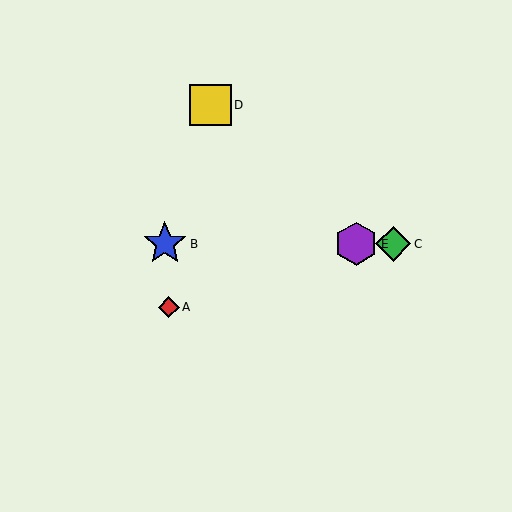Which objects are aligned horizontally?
Objects B, C, E are aligned horizontally.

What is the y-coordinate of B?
Object B is at y≈244.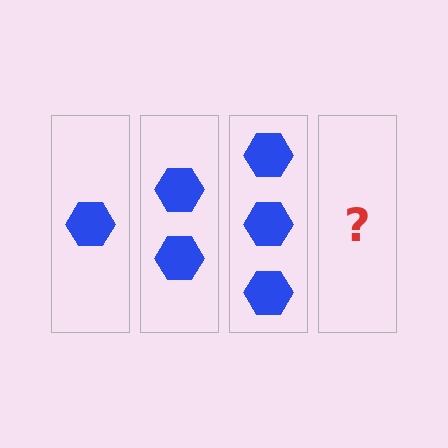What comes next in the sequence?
The next element should be 4 hexagons.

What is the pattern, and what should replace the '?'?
The pattern is that each step adds one more hexagon. The '?' should be 4 hexagons.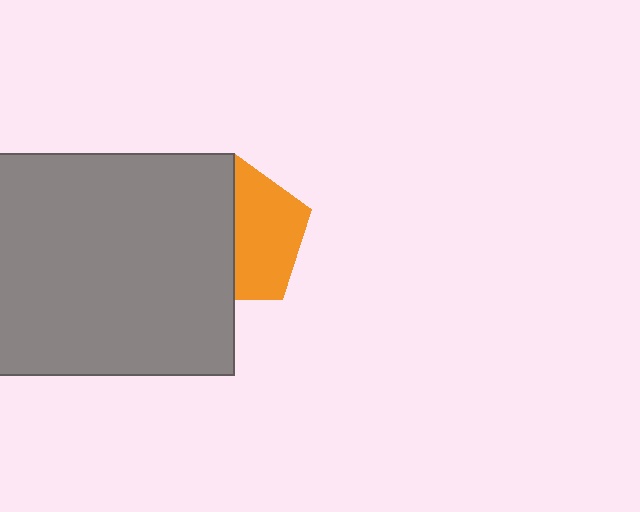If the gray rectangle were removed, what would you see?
You would see the complete orange pentagon.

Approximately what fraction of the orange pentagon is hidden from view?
Roughly 50% of the orange pentagon is hidden behind the gray rectangle.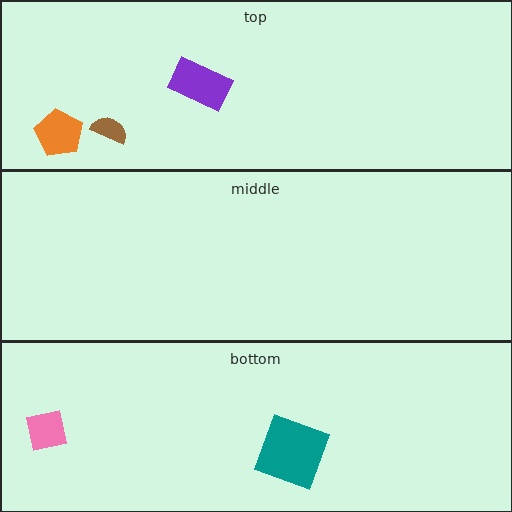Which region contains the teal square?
The bottom region.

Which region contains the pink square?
The bottom region.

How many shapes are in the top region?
3.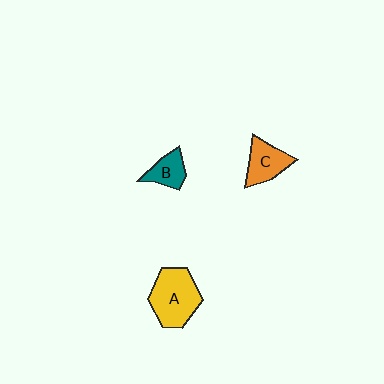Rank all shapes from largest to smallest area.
From largest to smallest: A (yellow), C (orange), B (teal).